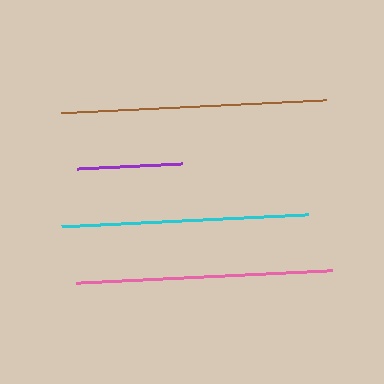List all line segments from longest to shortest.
From longest to shortest: brown, pink, cyan, purple.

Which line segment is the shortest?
The purple line is the shortest at approximately 105 pixels.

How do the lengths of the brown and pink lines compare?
The brown and pink lines are approximately the same length.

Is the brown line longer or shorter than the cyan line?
The brown line is longer than the cyan line.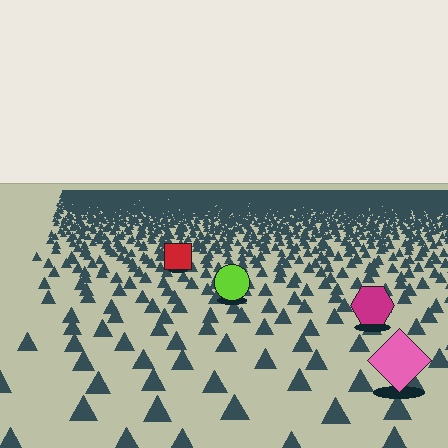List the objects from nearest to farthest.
From nearest to farthest: the pink diamond, the magenta hexagon, the lime circle, the red square.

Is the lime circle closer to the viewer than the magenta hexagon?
No. The magenta hexagon is closer — you can tell from the texture gradient: the ground texture is coarser near it.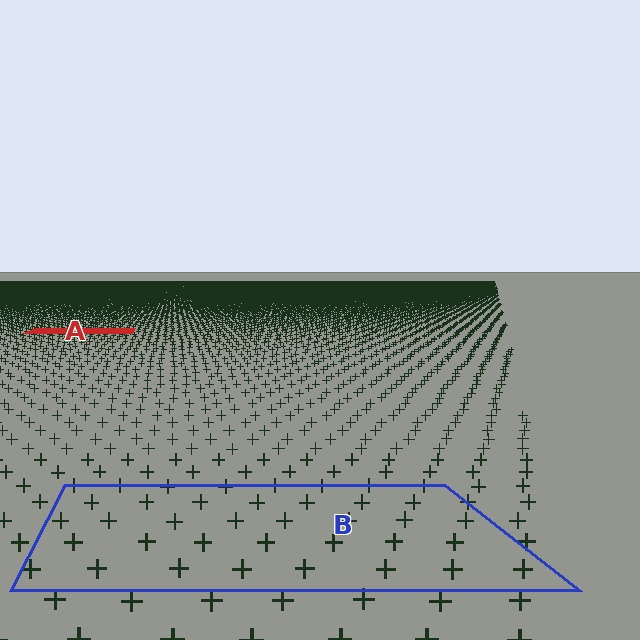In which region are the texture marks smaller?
The texture marks are smaller in region A, because it is farther away.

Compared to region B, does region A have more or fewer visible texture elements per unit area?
Region A has more texture elements per unit area — they are packed more densely because it is farther away.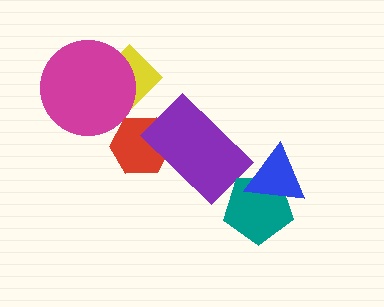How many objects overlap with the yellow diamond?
1 object overlaps with the yellow diamond.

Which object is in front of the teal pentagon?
The blue triangle is in front of the teal pentagon.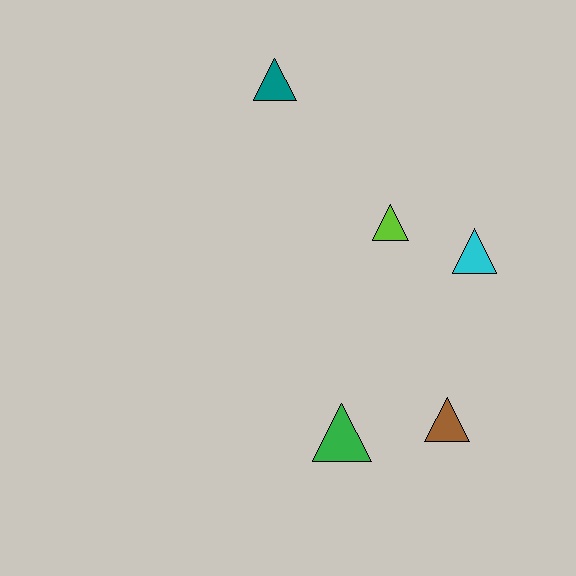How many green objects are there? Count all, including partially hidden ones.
There is 1 green object.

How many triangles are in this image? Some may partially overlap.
There are 5 triangles.